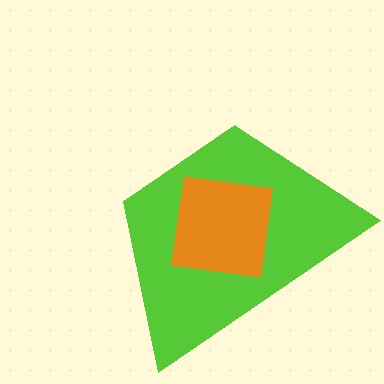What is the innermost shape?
The orange square.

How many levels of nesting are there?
2.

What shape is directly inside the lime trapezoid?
The orange square.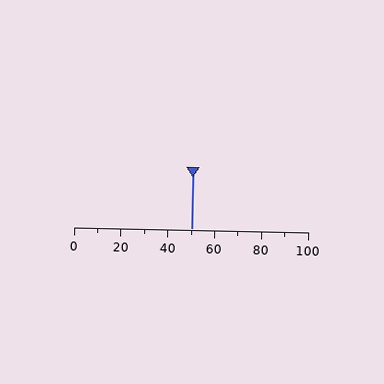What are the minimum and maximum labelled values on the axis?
The axis runs from 0 to 100.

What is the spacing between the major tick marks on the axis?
The major ticks are spaced 20 apart.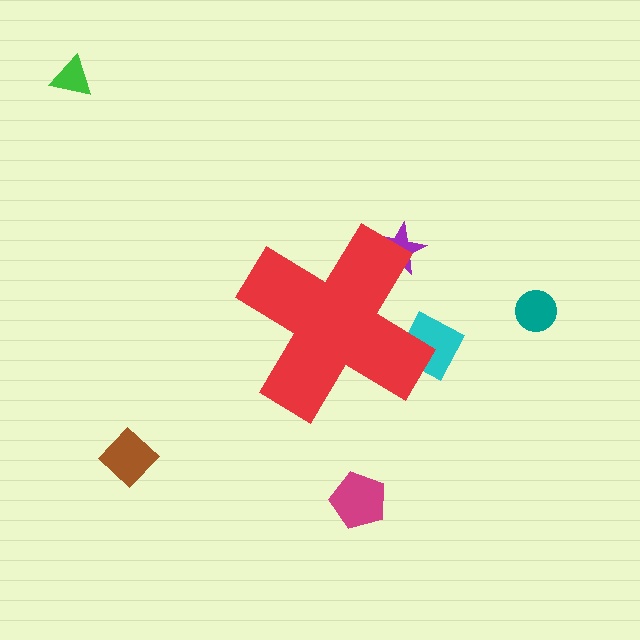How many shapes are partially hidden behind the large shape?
2 shapes are partially hidden.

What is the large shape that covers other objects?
A red cross.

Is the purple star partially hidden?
Yes, the purple star is partially hidden behind the red cross.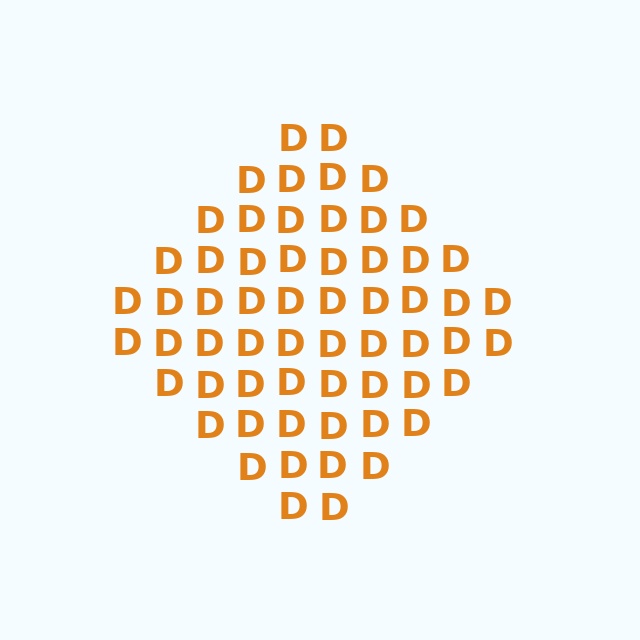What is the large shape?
The large shape is a diamond.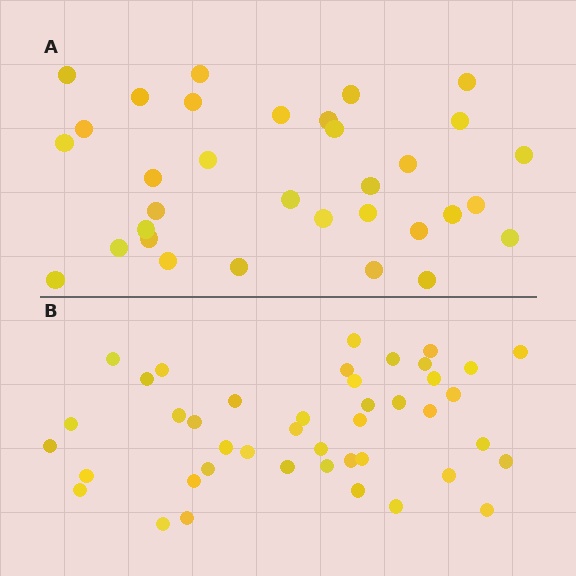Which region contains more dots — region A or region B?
Region B (the bottom region) has more dots.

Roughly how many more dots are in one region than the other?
Region B has roughly 10 or so more dots than region A.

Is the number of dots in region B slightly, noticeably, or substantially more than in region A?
Region B has noticeably more, but not dramatically so. The ratio is roughly 1.3 to 1.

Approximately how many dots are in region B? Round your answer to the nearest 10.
About 40 dots. (The exact count is 43, which rounds to 40.)